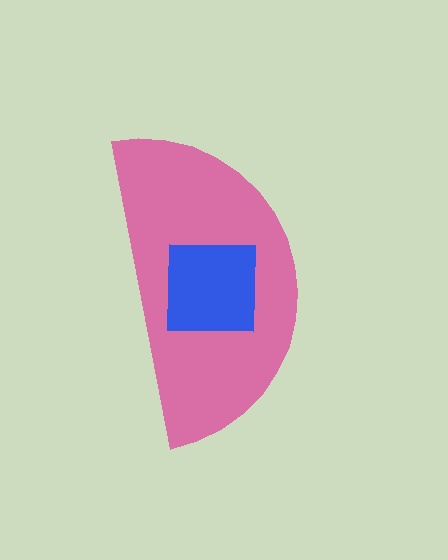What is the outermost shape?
The pink semicircle.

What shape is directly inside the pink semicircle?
The blue square.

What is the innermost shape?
The blue square.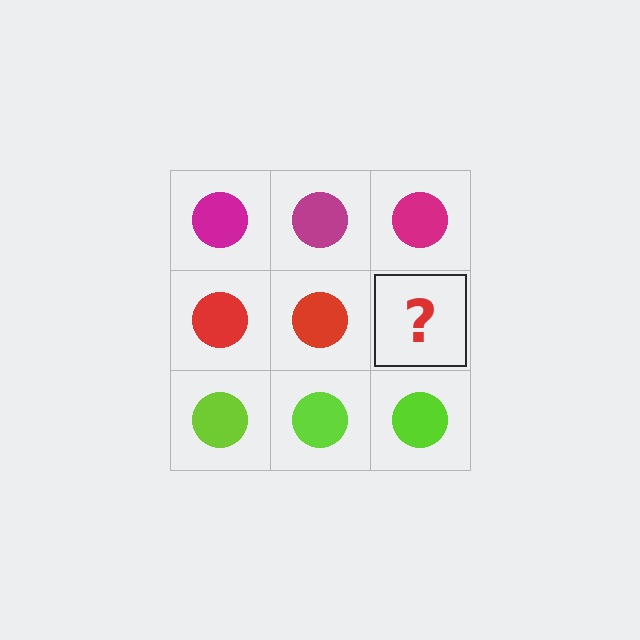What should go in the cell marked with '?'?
The missing cell should contain a red circle.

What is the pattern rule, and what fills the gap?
The rule is that each row has a consistent color. The gap should be filled with a red circle.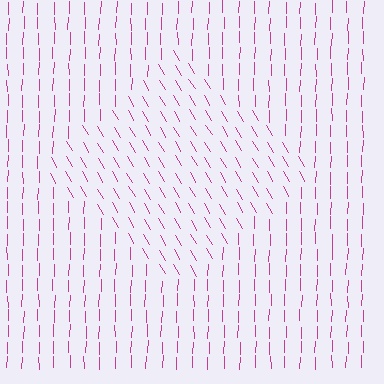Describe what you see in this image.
The image is filled with small magenta line segments. A diamond region in the image has lines oriented differently from the surrounding lines, creating a visible texture boundary.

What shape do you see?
I see a diamond.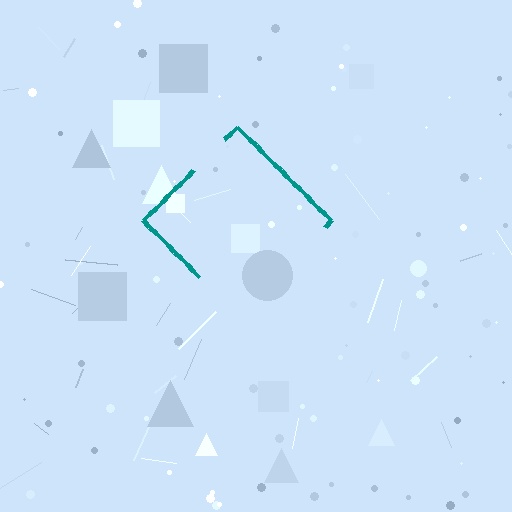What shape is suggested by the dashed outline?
The dashed outline suggests a diamond.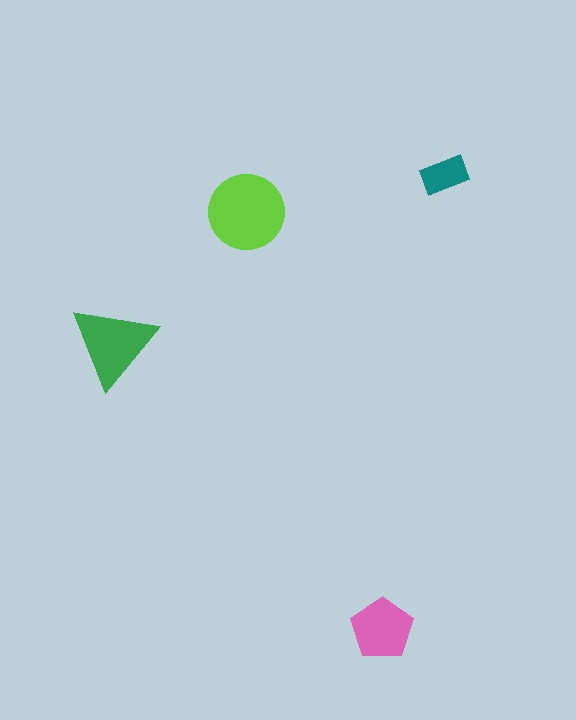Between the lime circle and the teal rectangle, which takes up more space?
The lime circle.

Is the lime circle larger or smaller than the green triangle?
Larger.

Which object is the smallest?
The teal rectangle.